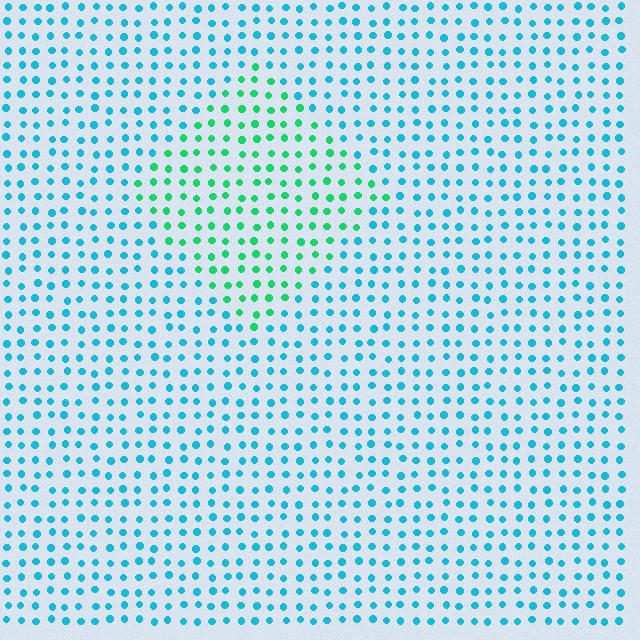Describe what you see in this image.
The image is filled with small cyan elements in a uniform arrangement. A diamond-shaped region is visible where the elements are tinted to a slightly different hue, forming a subtle color boundary.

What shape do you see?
I see a diamond.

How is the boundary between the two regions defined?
The boundary is defined purely by a slight shift in hue (about 43 degrees). Spacing, size, and orientation are identical on both sides.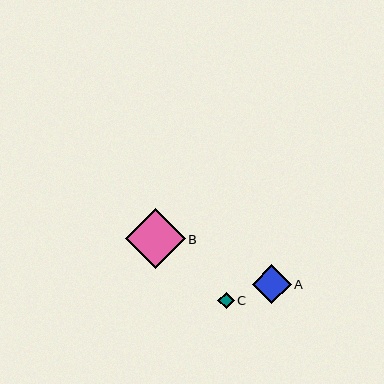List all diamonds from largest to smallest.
From largest to smallest: B, A, C.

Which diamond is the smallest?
Diamond C is the smallest with a size of approximately 16 pixels.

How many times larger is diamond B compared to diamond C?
Diamond B is approximately 3.6 times the size of diamond C.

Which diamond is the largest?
Diamond B is the largest with a size of approximately 60 pixels.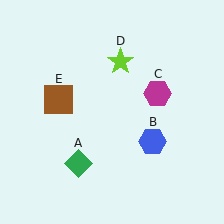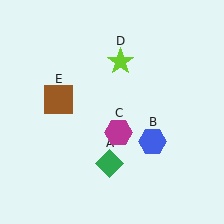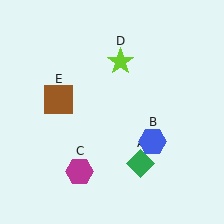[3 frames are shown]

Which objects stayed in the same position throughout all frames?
Blue hexagon (object B) and lime star (object D) and brown square (object E) remained stationary.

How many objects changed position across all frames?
2 objects changed position: green diamond (object A), magenta hexagon (object C).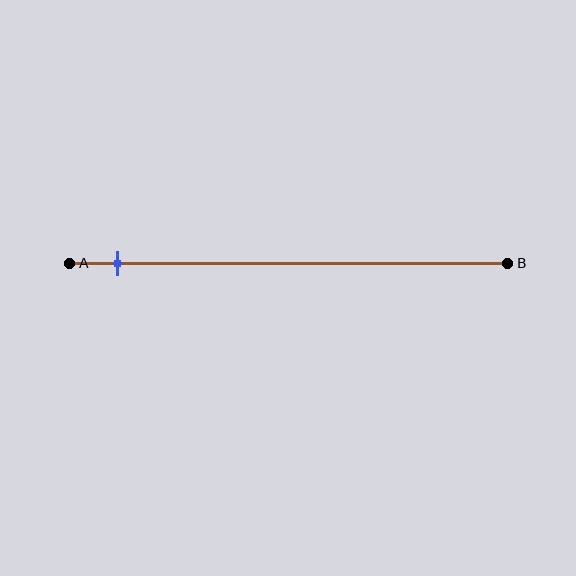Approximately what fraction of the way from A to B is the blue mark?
The blue mark is approximately 10% of the way from A to B.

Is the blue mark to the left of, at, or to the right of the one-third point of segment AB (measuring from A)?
The blue mark is to the left of the one-third point of segment AB.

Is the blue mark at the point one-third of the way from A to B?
No, the mark is at about 10% from A, not at the 33% one-third point.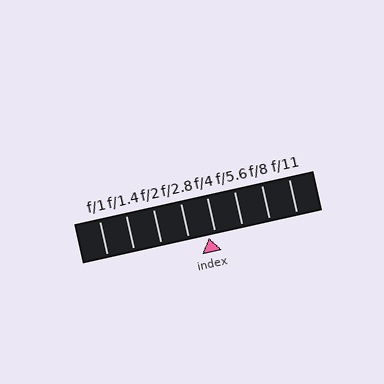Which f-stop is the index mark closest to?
The index mark is closest to f/4.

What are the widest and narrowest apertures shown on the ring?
The widest aperture shown is f/1 and the narrowest is f/11.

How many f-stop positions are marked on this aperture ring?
There are 8 f-stop positions marked.